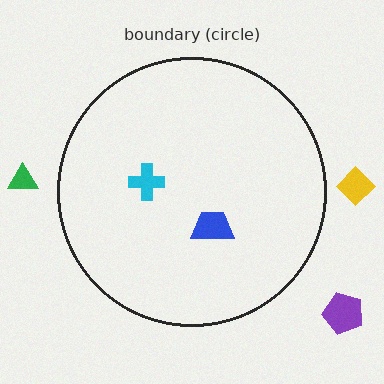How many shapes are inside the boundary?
2 inside, 3 outside.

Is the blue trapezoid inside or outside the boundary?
Inside.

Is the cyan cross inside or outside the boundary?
Inside.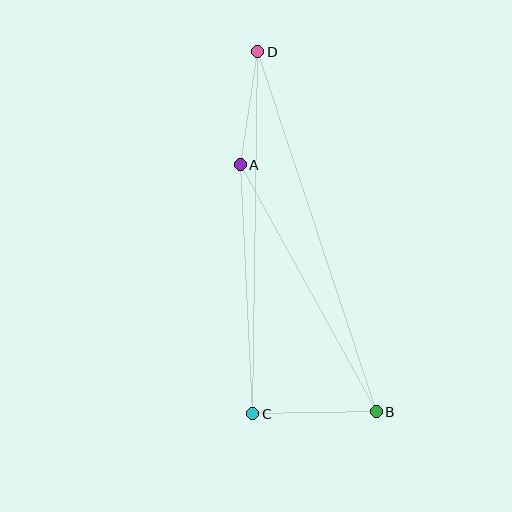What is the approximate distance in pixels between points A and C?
The distance between A and C is approximately 249 pixels.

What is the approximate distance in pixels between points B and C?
The distance between B and C is approximately 124 pixels.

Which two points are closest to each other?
Points A and D are closest to each other.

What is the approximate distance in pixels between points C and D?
The distance between C and D is approximately 362 pixels.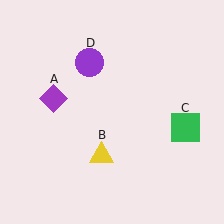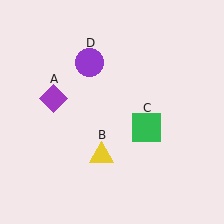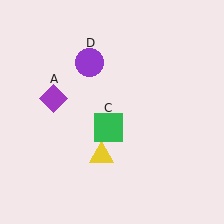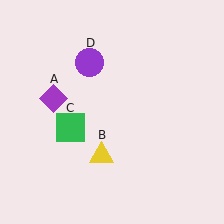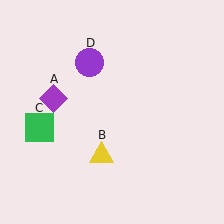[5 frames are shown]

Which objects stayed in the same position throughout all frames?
Purple diamond (object A) and yellow triangle (object B) and purple circle (object D) remained stationary.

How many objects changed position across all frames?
1 object changed position: green square (object C).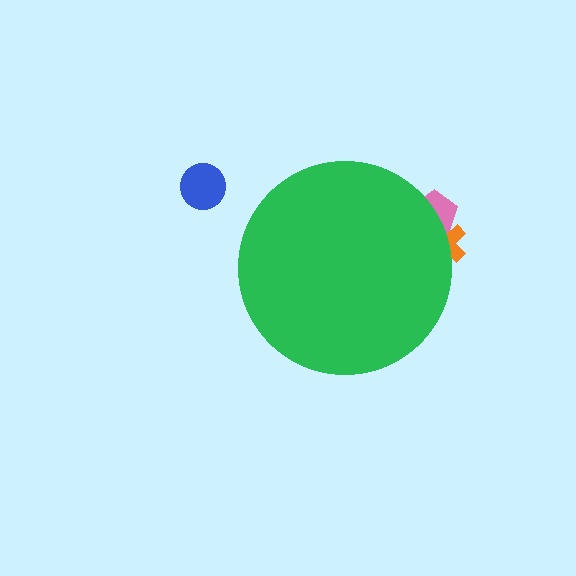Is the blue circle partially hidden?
No, the blue circle is fully visible.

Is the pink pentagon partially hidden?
Yes, the pink pentagon is partially hidden behind the green circle.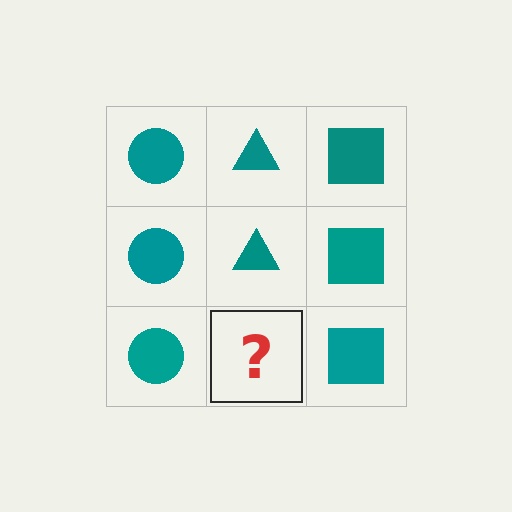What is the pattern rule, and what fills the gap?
The rule is that each column has a consistent shape. The gap should be filled with a teal triangle.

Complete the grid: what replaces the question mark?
The question mark should be replaced with a teal triangle.